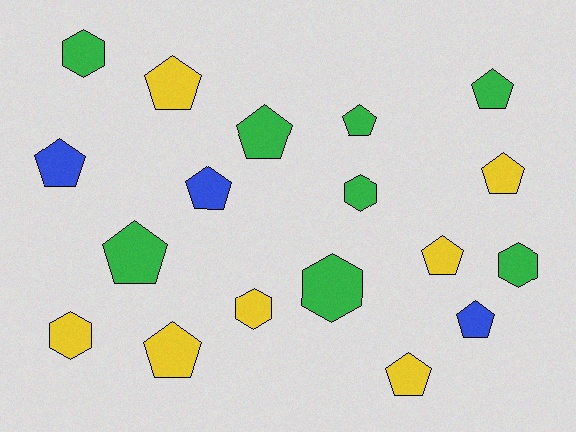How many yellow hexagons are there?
There are 2 yellow hexagons.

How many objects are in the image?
There are 18 objects.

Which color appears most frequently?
Green, with 8 objects.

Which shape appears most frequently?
Pentagon, with 12 objects.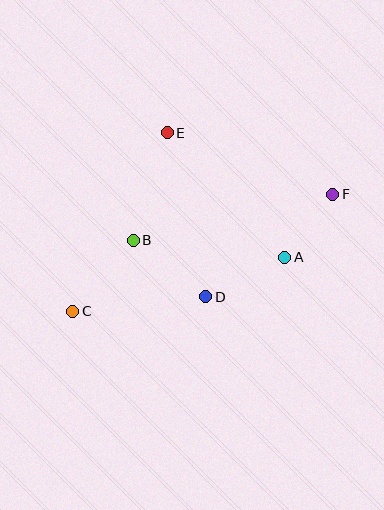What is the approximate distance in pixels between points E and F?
The distance between E and F is approximately 176 pixels.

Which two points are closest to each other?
Points A and F are closest to each other.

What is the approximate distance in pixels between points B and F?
The distance between B and F is approximately 205 pixels.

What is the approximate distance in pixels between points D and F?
The distance between D and F is approximately 163 pixels.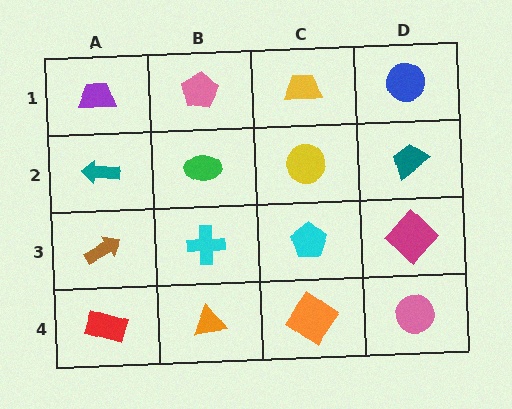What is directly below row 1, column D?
A teal trapezoid.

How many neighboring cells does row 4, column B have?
3.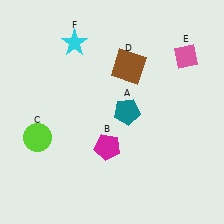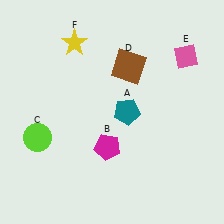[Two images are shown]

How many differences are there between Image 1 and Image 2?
There is 1 difference between the two images.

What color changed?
The star (F) changed from cyan in Image 1 to yellow in Image 2.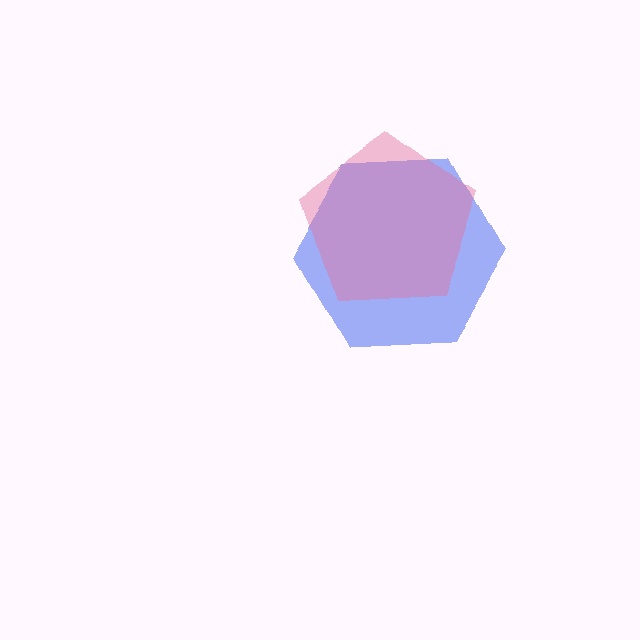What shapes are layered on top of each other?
The layered shapes are: a blue hexagon, a pink pentagon.